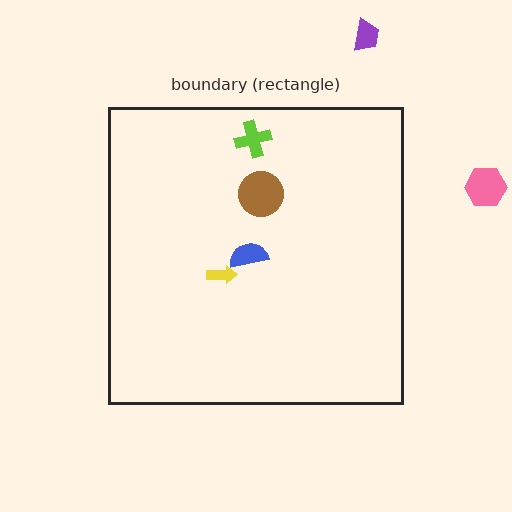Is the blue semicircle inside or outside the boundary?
Inside.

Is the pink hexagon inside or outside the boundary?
Outside.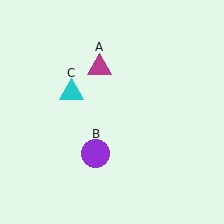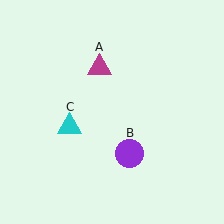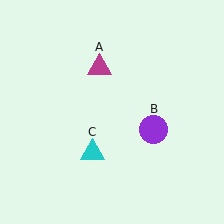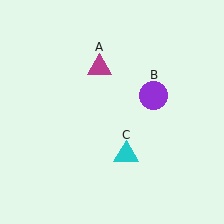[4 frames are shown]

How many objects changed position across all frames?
2 objects changed position: purple circle (object B), cyan triangle (object C).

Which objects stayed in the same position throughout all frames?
Magenta triangle (object A) remained stationary.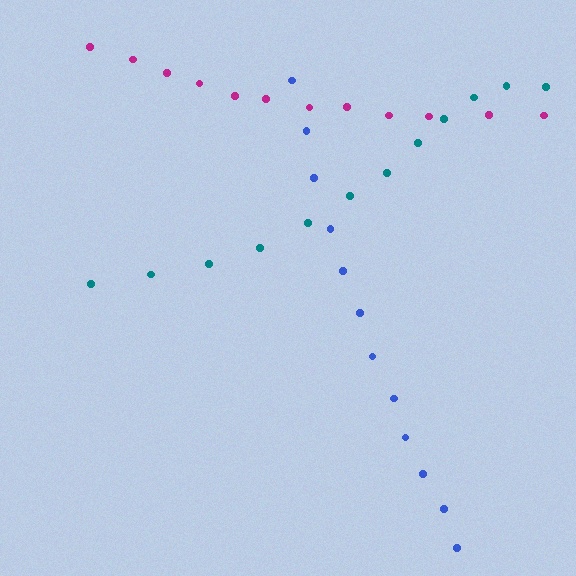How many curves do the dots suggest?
There are 3 distinct paths.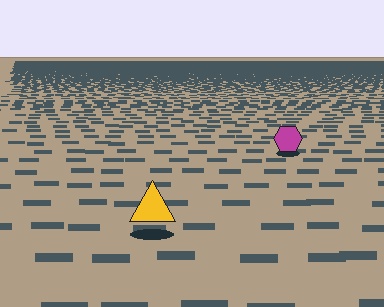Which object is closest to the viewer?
The yellow triangle is closest. The texture marks near it are larger and more spread out.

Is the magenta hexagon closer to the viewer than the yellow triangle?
No. The yellow triangle is closer — you can tell from the texture gradient: the ground texture is coarser near it.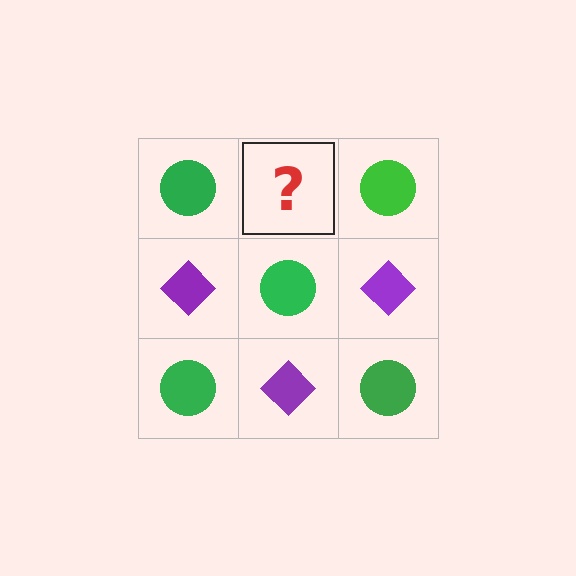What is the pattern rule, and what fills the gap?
The rule is that it alternates green circle and purple diamond in a checkerboard pattern. The gap should be filled with a purple diamond.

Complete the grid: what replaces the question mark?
The question mark should be replaced with a purple diamond.